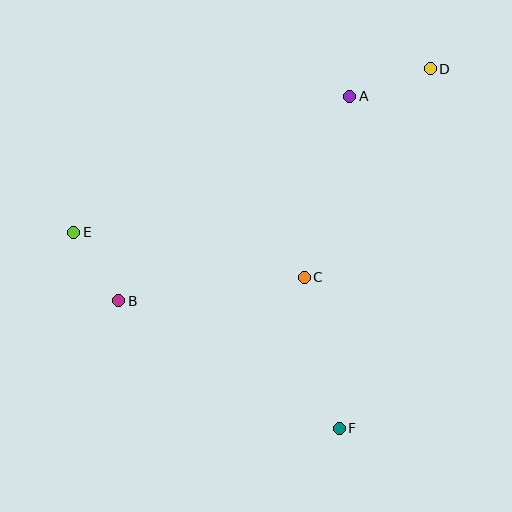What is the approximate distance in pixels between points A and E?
The distance between A and E is approximately 308 pixels.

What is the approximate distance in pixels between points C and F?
The distance between C and F is approximately 155 pixels.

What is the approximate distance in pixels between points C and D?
The distance between C and D is approximately 243 pixels.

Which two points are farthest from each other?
Points D and E are farthest from each other.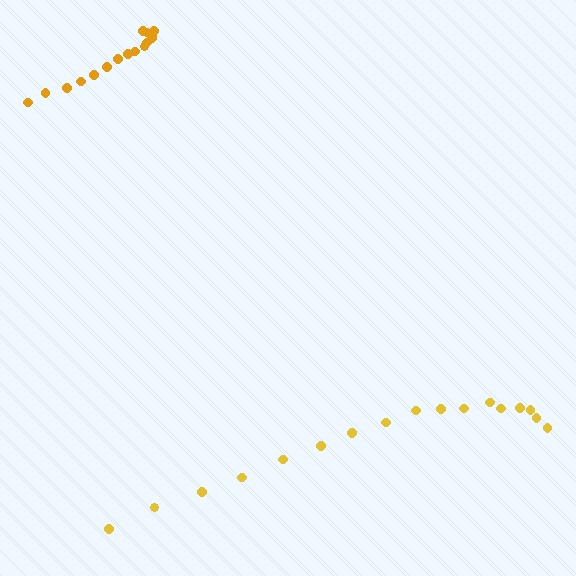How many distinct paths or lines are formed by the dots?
There are 2 distinct paths.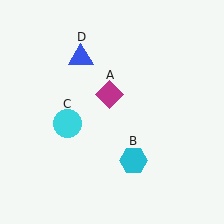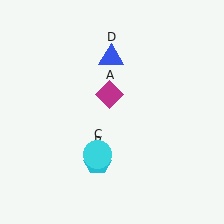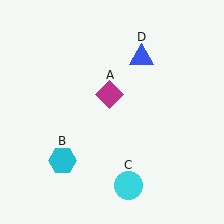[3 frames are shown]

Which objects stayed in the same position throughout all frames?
Magenta diamond (object A) remained stationary.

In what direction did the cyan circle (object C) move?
The cyan circle (object C) moved down and to the right.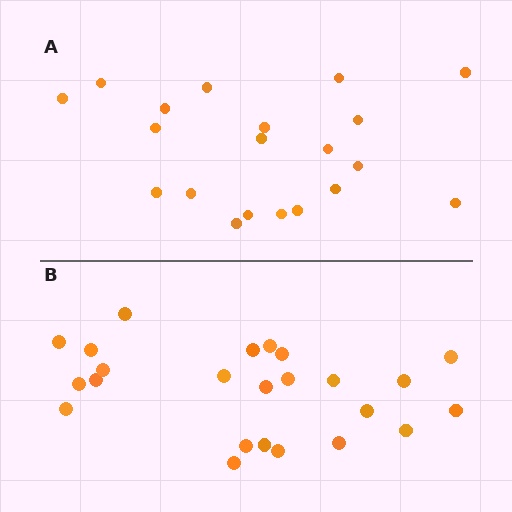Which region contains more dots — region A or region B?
Region B (the bottom region) has more dots.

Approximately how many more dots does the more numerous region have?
Region B has about 4 more dots than region A.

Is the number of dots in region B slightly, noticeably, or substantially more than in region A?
Region B has only slightly more — the two regions are fairly close. The ratio is roughly 1.2 to 1.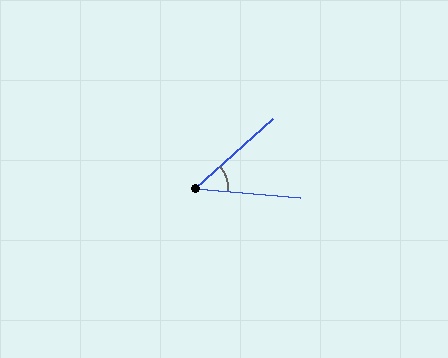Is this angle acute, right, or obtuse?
It is acute.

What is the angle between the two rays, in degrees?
Approximately 47 degrees.